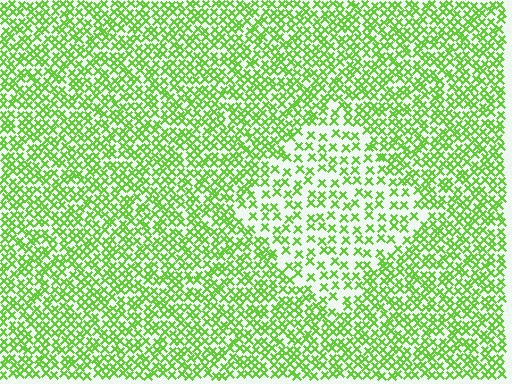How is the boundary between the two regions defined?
The boundary is defined by a change in element density (approximately 1.9x ratio). All elements are the same color, size, and shape.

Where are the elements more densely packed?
The elements are more densely packed outside the diamond boundary.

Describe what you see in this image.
The image contains small lime elements arranged at two different densities. A diamond-shaped region is visible where the elements are less densely packed than the surrounding area.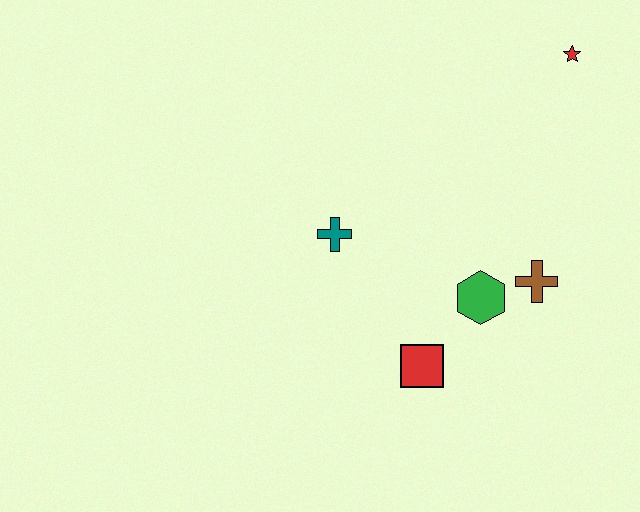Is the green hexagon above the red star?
No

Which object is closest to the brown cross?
The green hexagon is closest to the brown cross.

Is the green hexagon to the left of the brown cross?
Yes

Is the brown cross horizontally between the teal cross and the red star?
Yes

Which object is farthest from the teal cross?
The red star is farthest from the teal cross.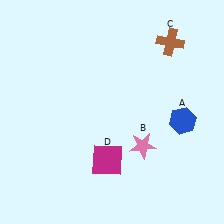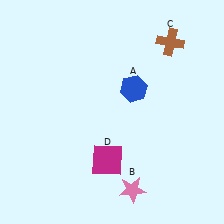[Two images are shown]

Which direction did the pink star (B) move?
The pink star (B) moved down.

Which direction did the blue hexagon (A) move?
The blue hexagon (A) moved left.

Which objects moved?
The objects that moved are: the blue hexagon (A), the pink star (B).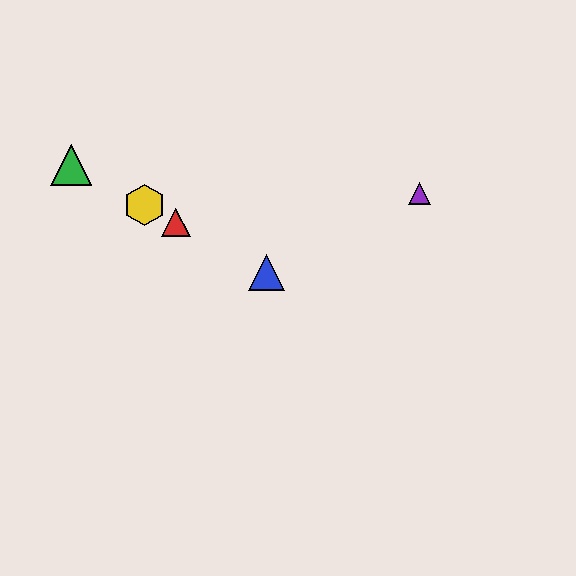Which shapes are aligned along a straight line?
The red triangle, the blue triangle, the green triangle, the yellow hexagon are aligned along a straight line.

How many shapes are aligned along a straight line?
4 shapes (the red triangle, the blue triangle, the green triangle, the yellow hexagon) are aligned along a straight line.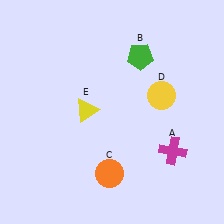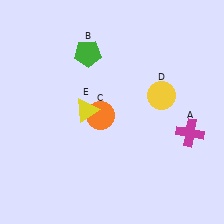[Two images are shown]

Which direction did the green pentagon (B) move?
The green pentagon (B) moved left.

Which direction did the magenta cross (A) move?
The magenta cross (A) moved up.